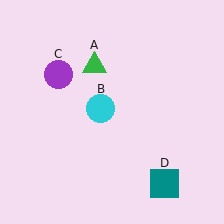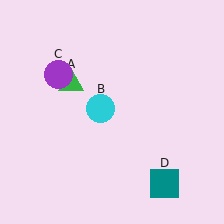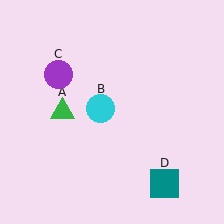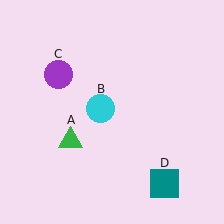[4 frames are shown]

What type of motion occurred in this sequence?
The green triangle (object A) rotated counterclockwise around the center of the scene.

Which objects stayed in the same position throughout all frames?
Cyan circle (object B) and purple circle (object C) and teal square (object D) remained stationary.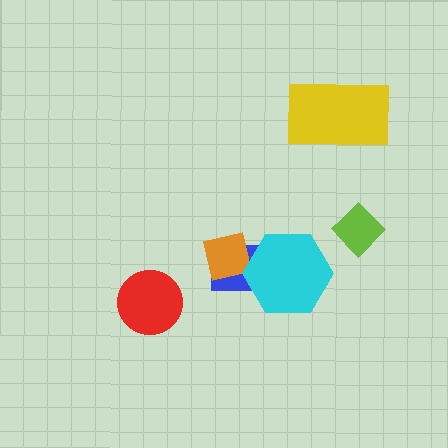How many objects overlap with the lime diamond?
0 objects overlap with the lime diamond.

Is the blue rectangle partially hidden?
Yes, it is partially covered by another shape.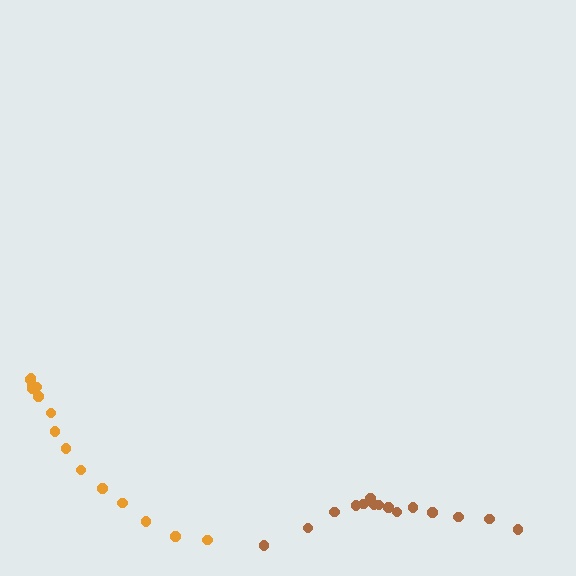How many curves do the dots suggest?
There are 2 distinct paths.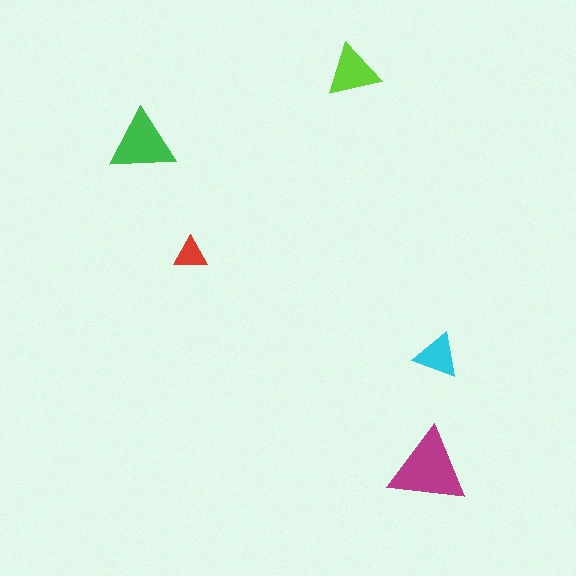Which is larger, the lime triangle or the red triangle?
The lime one.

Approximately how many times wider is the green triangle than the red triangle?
About 2 times wider.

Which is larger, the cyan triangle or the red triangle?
The cyan one.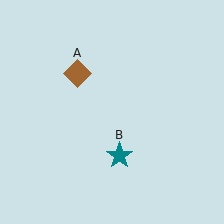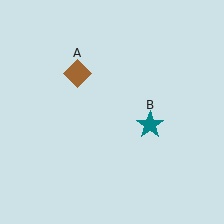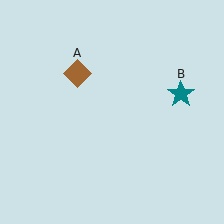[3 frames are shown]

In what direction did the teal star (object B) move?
The teal star (object B) moved up and to the right.